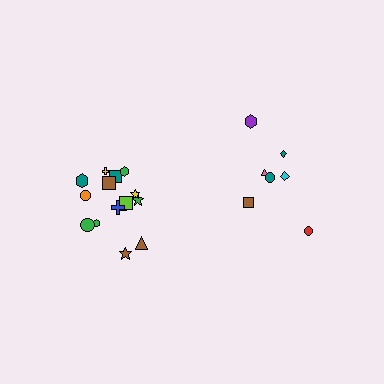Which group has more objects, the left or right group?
The left group.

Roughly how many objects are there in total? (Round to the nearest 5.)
Roughly 20 objects in total.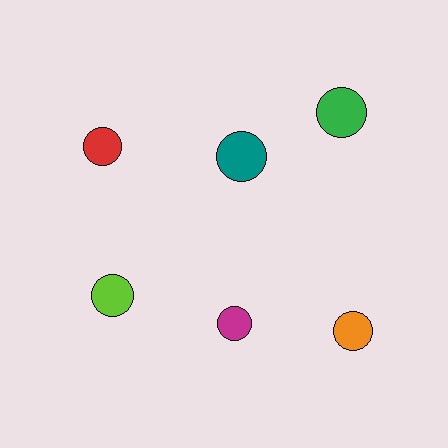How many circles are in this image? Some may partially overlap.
There are 6 circles.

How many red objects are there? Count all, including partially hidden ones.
There is 1 red object.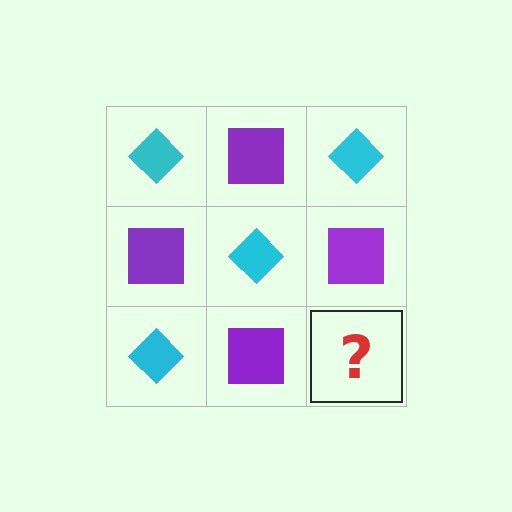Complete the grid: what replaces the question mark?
The question mark should be replaced with a cyan diamond.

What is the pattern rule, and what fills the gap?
The rule is that it alternates cyan diamond and purple square in a checkerboard pattern. The gap should be filled with a cyan diamond.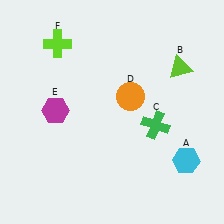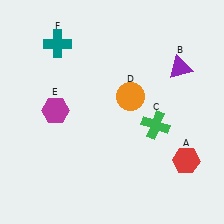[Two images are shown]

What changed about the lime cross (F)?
In Image 1, F is lime. In Image 2, it changed to teal.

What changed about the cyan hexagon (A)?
In Image 1, A is cyan. In Image 2, it changed to red.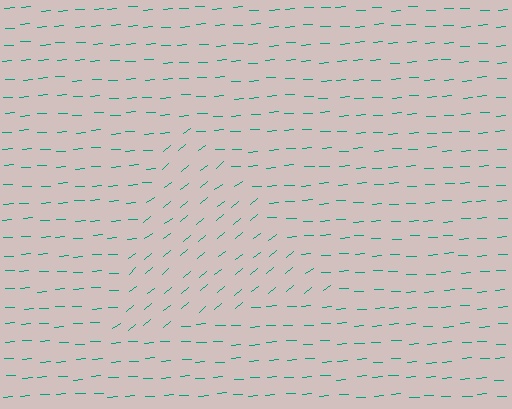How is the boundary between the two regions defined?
The boundary is defined purely by a change in line orientation (approximately 36 degrees difference). All lines are the same color and thickness.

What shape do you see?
I see a triangle.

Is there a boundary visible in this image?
Yes, there is a texture boundary formed by a change in line orientation.